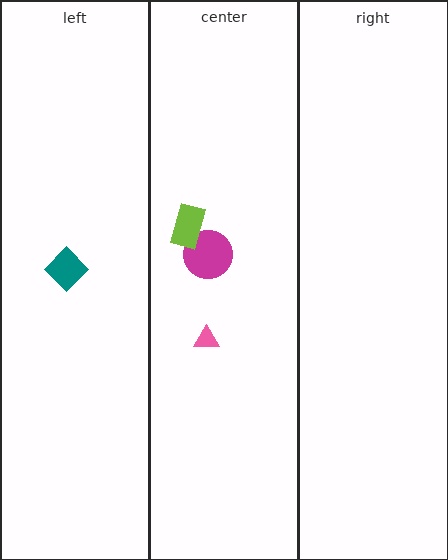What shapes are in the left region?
The teal diamond.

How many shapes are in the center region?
3.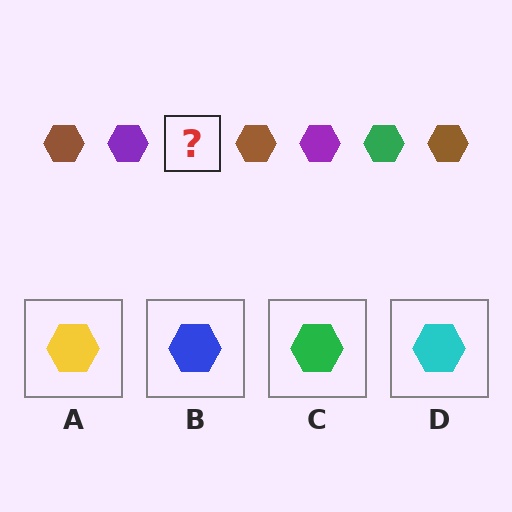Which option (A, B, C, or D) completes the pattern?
C.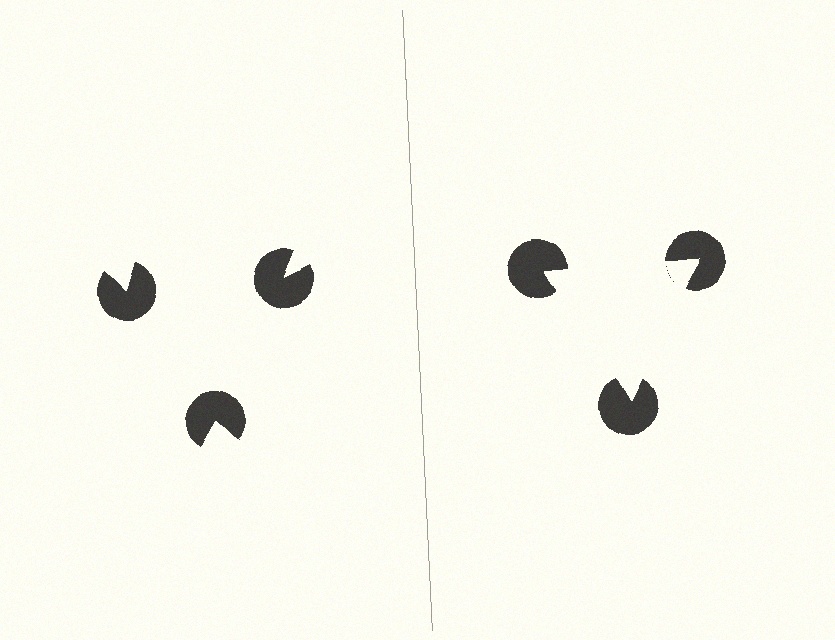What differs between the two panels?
The pac-man discs are positioned identically on both sides; only the wedge orientations differ. On the right they align to a triangle; on the left they are misaligned.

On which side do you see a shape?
An illusory triangle appears on the right side. On the left side the wedge cuts are rotated, so no coherent shape forms.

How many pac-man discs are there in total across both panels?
6 — 3 on each side.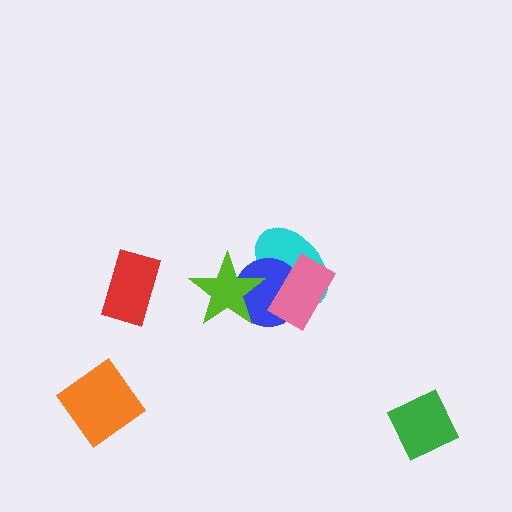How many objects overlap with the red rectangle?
0 objects overlap with the red rectangle.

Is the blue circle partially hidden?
Yes, it is partially covered by another shape.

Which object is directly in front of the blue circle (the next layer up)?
The lime star is directly in front of the blue circle.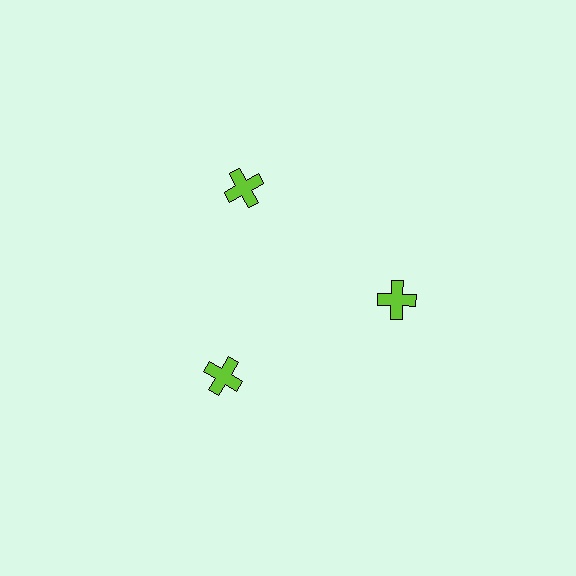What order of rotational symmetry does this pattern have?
This pattern has 3-fold rotational symmetry.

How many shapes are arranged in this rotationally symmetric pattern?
There are 3 shapes, arranged in 3 groups of 1.